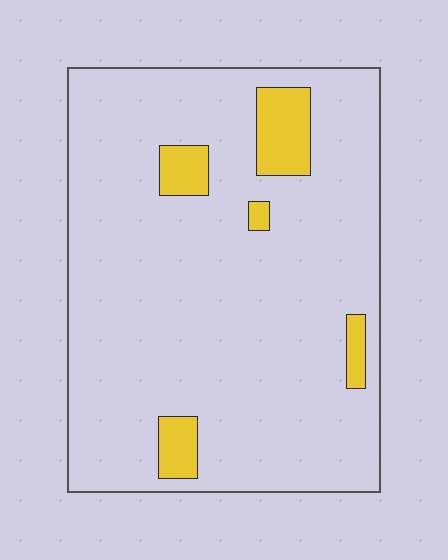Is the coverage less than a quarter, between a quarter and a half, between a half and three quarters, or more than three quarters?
Less than a quarter.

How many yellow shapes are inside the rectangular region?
5.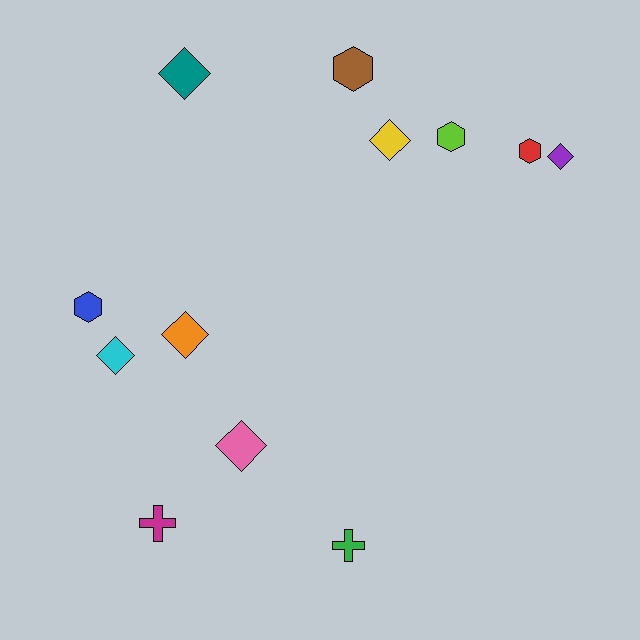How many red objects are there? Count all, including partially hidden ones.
There is 1 red object.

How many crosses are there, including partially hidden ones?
There are 2 crosses.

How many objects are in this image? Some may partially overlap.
There are 12 objects.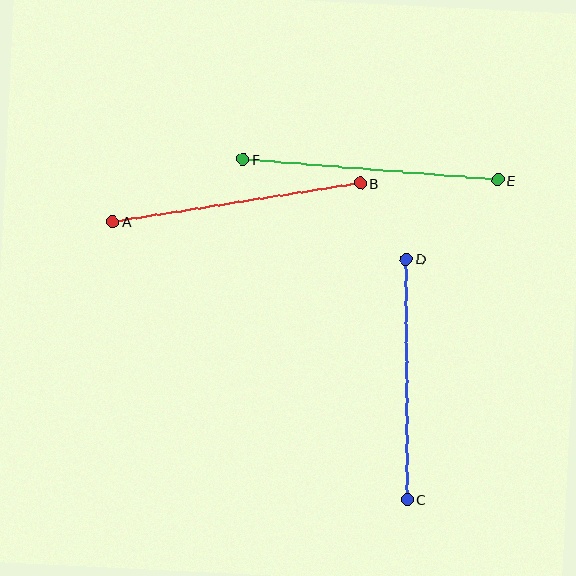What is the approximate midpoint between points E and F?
The midpoint is at approximately (371, 170) pixels.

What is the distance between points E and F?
The distance is approximately 256 pixels.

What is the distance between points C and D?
The distance is approximately 240 pixels.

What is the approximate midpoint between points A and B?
The midpoint is at approximately (237, 202) pixels.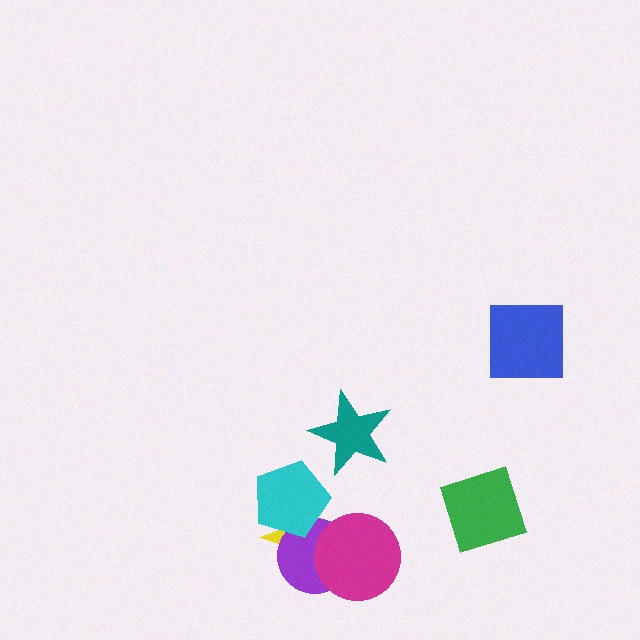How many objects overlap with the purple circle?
3 objects overlap with the purple circle.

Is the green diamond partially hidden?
No, no other shape covers it.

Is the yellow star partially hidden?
Yes, it is partially covered by another shape.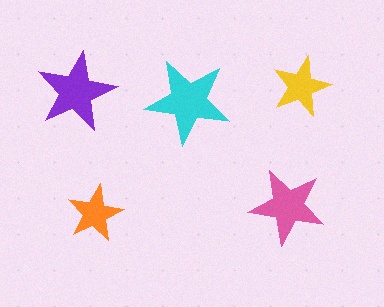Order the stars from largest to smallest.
the cyan one, the purple one, the pink one, the yellow one, the orange one.